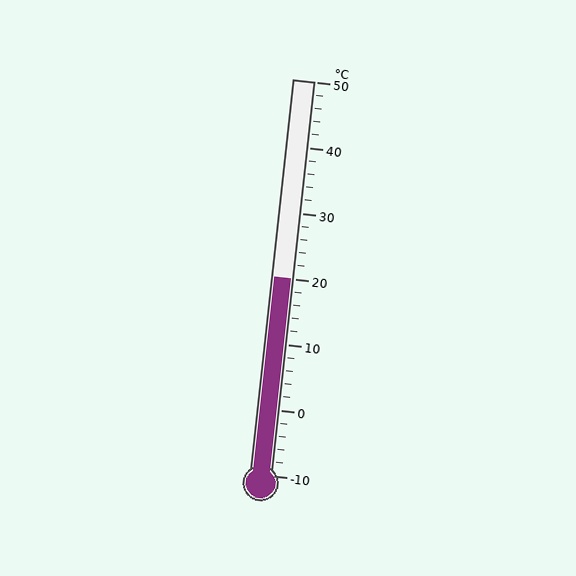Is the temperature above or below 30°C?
The temperature is below 30°C.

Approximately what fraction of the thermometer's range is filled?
The thermometer is filled to approximately 50% of its range.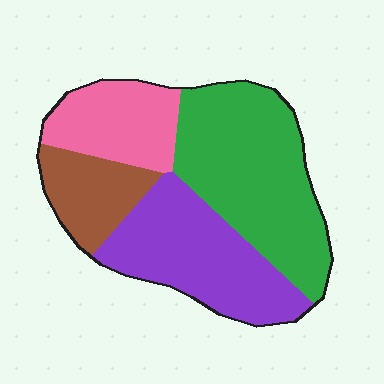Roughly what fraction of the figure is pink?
Pink covers 18% of the figure.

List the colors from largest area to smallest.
From largest to smallest: green, purple, pink, brown.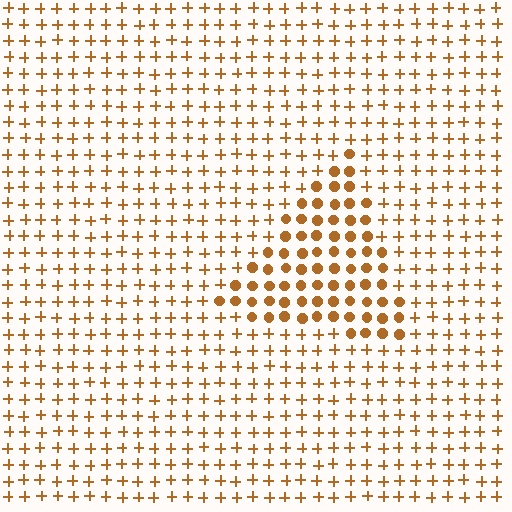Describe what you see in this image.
The image is filled with small brown elements arranged in a uniform grid. A triangle-shaped region contains circles, while the surrounding area contains plus signs. The boundary is defined purely by the change in element shape.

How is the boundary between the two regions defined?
The boundary is defined by a change in element shape: circles inside vs. plus signs outside. All elements share the same color and spacing.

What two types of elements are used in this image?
The image uses circles inside the triangle region and plus signs outside it.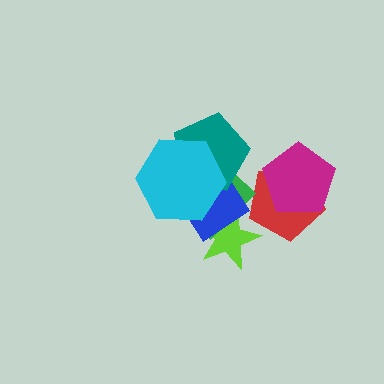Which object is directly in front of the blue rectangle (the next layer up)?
The teal pentagon is directly in front of the blue rectangle.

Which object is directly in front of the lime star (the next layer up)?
The green diamond is directly in front of the lime star.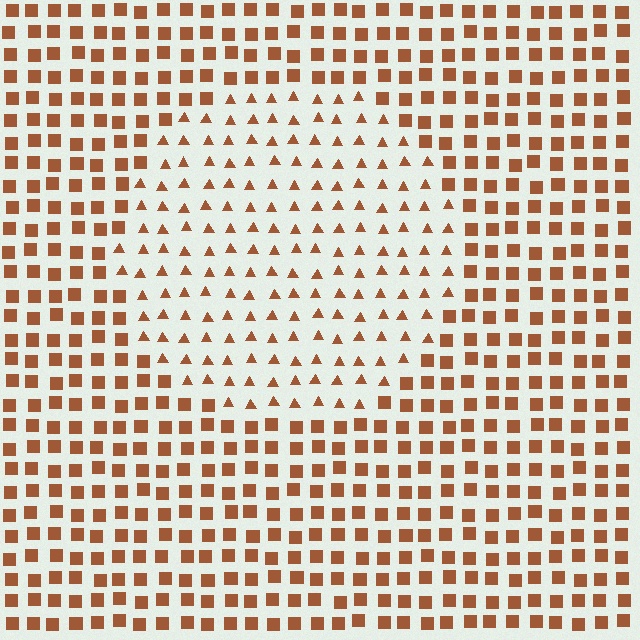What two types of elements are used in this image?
The image uses triangles inside the circle region and squares outside it.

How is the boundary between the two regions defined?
The boundary is defined by a change in element shape: triangles inside vs. squares outside. All elements share the same color and spacing.